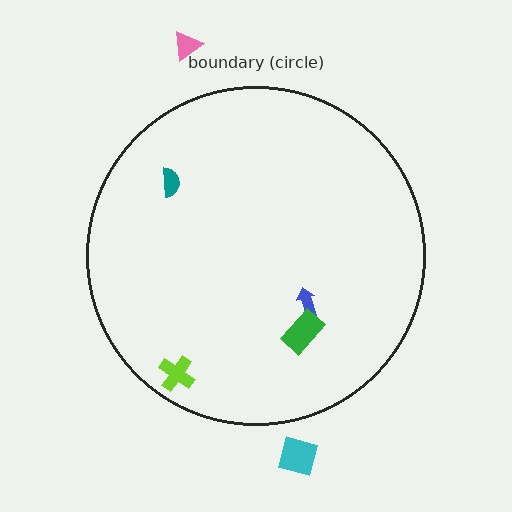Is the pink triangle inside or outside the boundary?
Outside.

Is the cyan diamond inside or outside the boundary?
Outside.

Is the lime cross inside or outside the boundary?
Inside.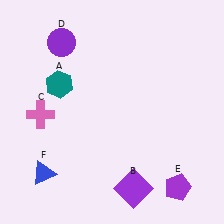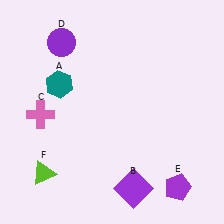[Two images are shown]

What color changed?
The triangle (F) changed from blue in Image 1 to lime in Image 2.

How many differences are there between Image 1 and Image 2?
There is 1 difference between the two images.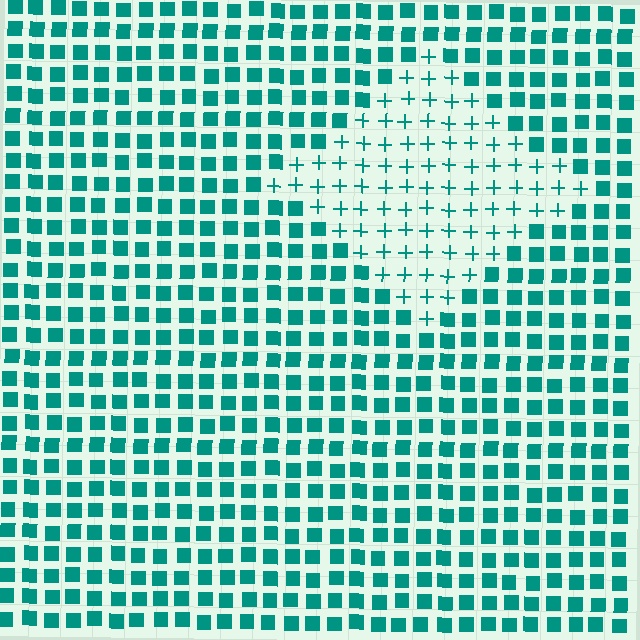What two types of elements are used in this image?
The image uses plus signs inside the diamond region and squares outside it.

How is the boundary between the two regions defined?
The boundary is defined by a change in element shape: plus signs inside vs. squares outside. All elements share the same color and spacing.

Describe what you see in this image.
The image is filled with small teal elements arranged in a uniform grid. A diamond-shaped region contains plus signs, while the surrounding area contains squares. The boundary is defined purely by the change in element shape.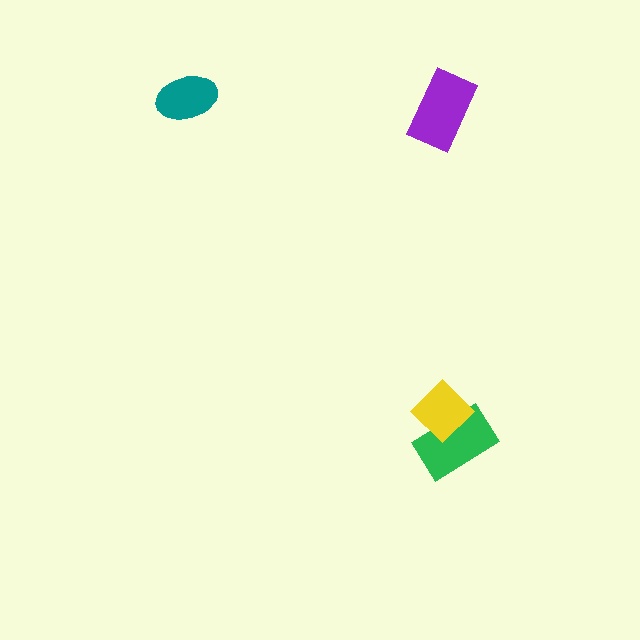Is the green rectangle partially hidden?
Yes, it is partially covered by another shape.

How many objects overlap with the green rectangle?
1 object overlaps with the green rectangle.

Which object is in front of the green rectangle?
The yellow diamond is in front of the green rectangle.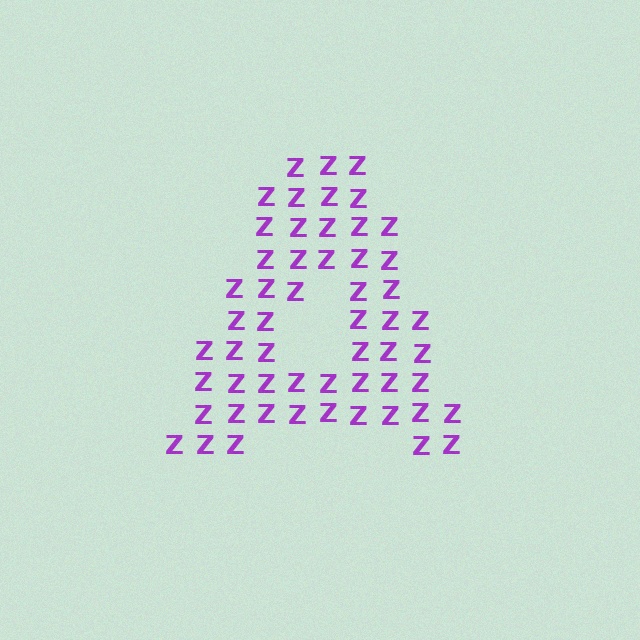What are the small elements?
The small elements are letter Z's.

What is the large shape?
The large shape is the letter A.